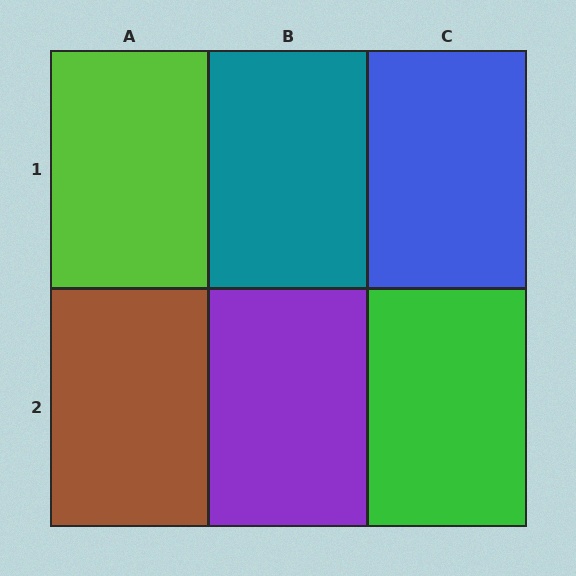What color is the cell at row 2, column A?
Brown.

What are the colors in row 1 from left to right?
Lime, teal, blue.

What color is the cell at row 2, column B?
Purple.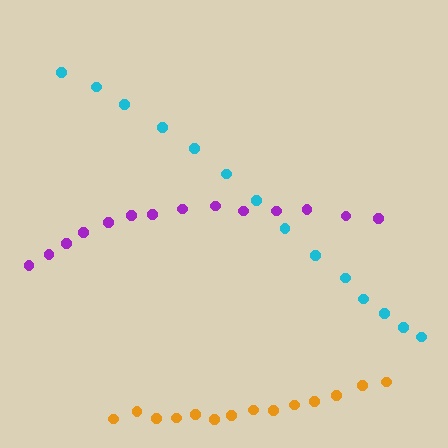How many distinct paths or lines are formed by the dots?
There are 3 distinct paths.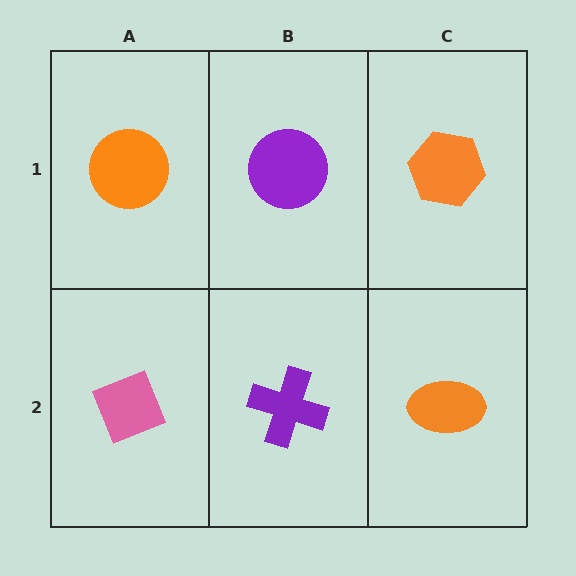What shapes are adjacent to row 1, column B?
A purple cross (row 2, column B), an orange circle (row 1, column A), an orange hexagon (row 1, column C).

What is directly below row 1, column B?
A purple cross.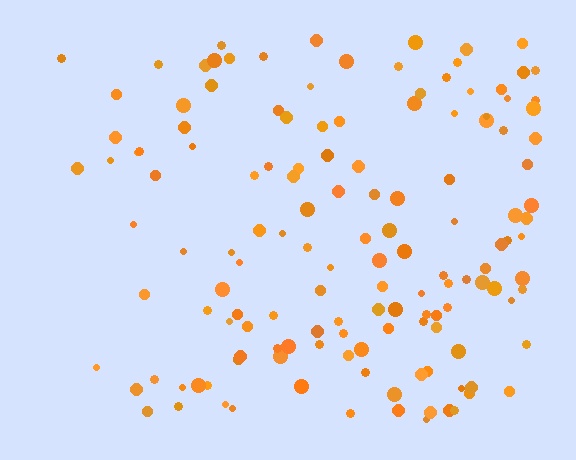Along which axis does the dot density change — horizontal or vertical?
Horizontal.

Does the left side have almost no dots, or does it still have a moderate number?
Still a moderate number, just noticeably fewer than the right.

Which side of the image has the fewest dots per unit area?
The left.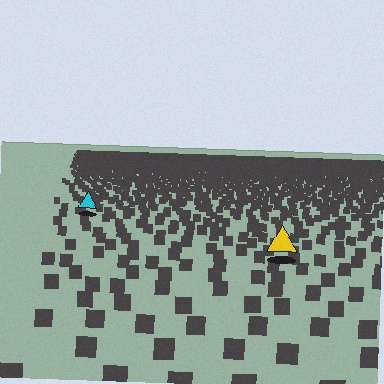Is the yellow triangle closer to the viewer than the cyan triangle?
Yes. The yellow triangle is closer — you can tell from the texture gradient: the ground texture is coarser near it.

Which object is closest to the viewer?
The yellow triangle is closest. The texture marks near it are larger and more spread out.